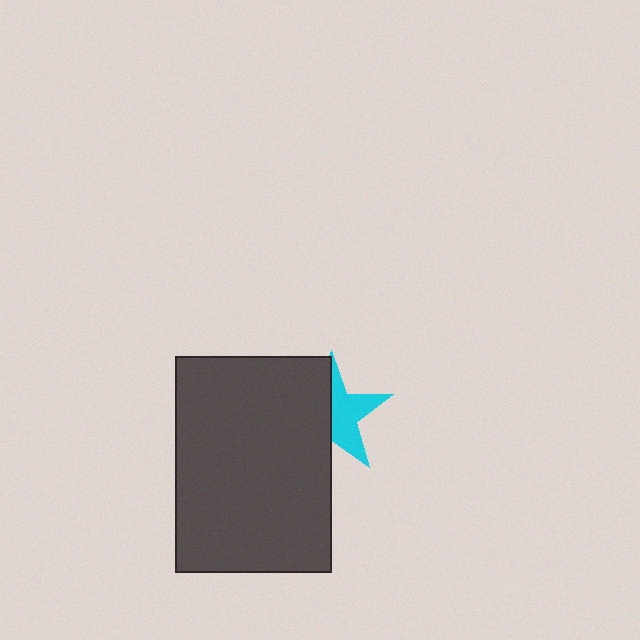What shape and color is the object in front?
The object in front is a dark gray rectangle.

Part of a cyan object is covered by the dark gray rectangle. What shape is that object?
It is a star.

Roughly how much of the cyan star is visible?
About half of it is visible (roughly 51%).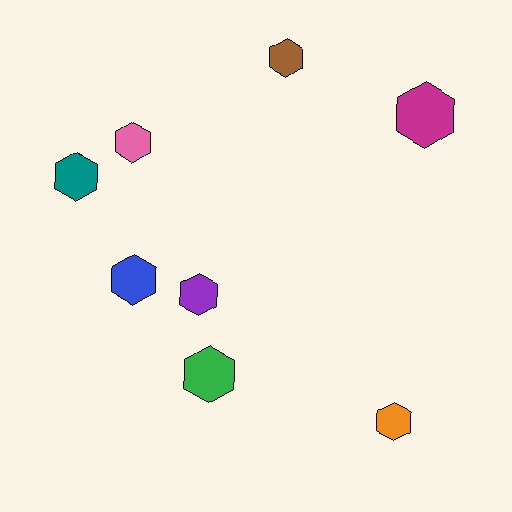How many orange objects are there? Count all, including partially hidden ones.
There is 1 orange object.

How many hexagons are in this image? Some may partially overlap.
There are 8 hexagons.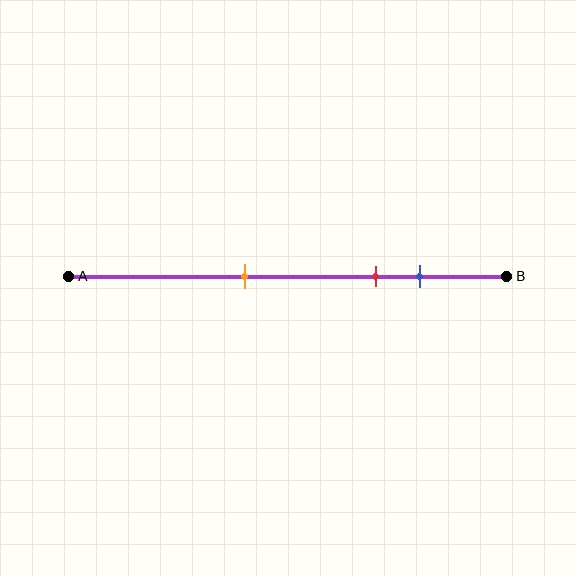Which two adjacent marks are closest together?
The red and blue marks are the closest adjacent pair.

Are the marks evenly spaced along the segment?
No, the marks are not evenly spaced.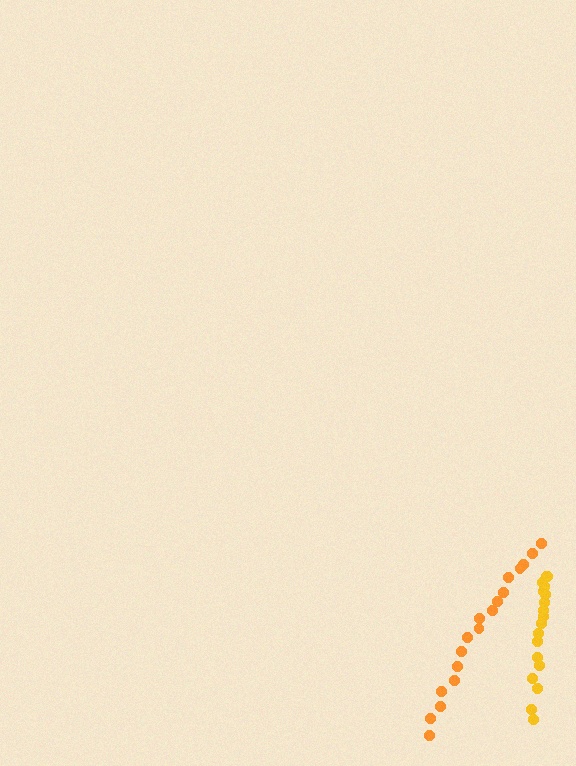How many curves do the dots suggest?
There are 2 distinct paths.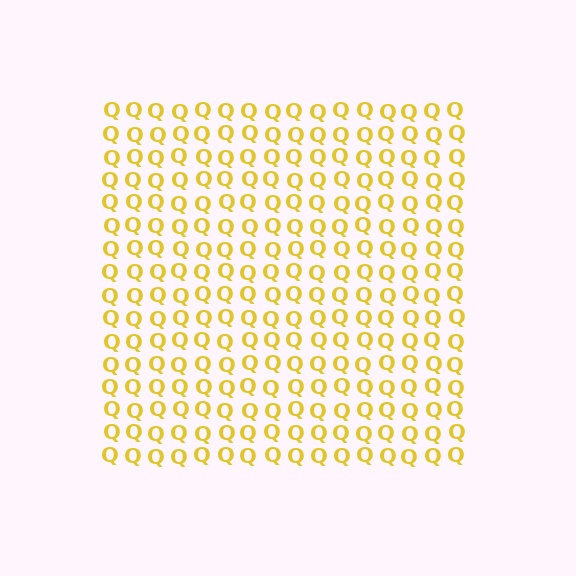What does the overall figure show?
The overall figure shows a square.